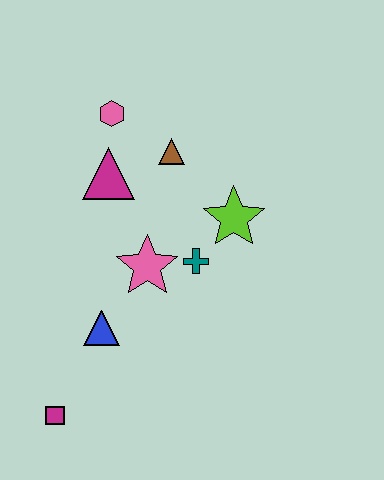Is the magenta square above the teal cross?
No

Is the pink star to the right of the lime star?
No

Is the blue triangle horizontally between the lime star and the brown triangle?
No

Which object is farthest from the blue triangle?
The pink hexagon is farthest from the blue triangle.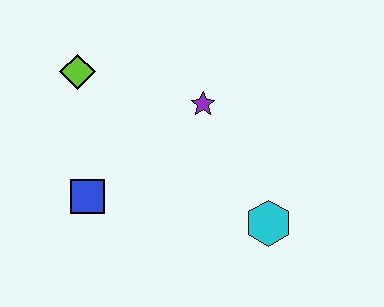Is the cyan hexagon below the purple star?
Yes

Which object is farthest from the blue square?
The cyan hexagon is farthest from the blue square.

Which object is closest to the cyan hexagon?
The purple star is closest to the cyan hexagon.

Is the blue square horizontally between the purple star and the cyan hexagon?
No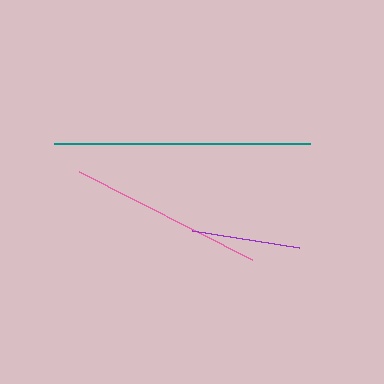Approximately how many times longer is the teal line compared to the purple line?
The teal line is approximately 2.4 times the length of the purple line.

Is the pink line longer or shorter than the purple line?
The pink line is longer than the purple line.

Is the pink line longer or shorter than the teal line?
The teal line is longer than the pink line.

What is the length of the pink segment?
The pink segment is approximately 193 pixels long.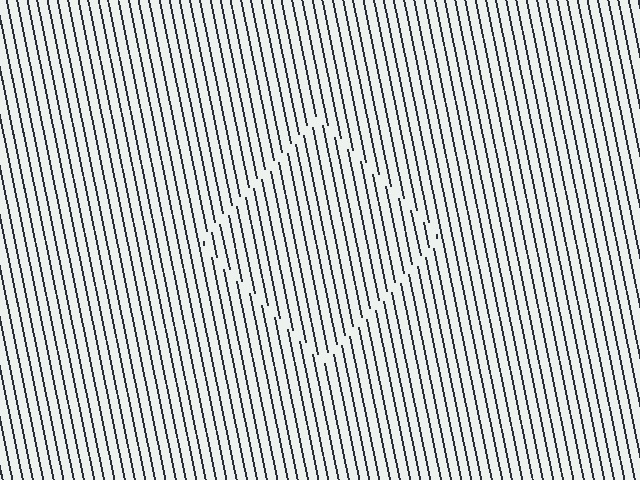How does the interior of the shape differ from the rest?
The interior of the shape contains the same grating, shifted by half a period — the contour is defined by the phase discontinuity where line-ends from the inner and outer gratings abut.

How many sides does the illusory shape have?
4 sides — the line-ends trace a square.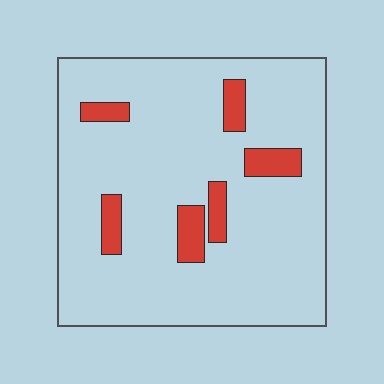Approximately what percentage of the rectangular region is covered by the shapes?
Approximately 10%.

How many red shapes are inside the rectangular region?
6.